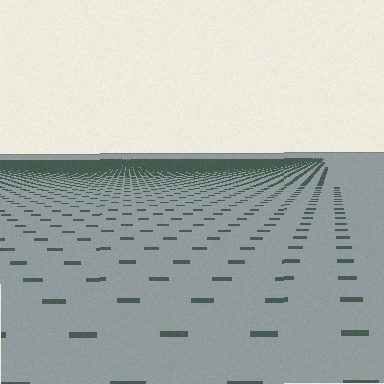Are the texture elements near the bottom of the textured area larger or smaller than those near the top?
Larger. Near the bottom, elements are closer to the viewer and appear at a bigger on-screen size.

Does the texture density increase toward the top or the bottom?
Density increases toward the top.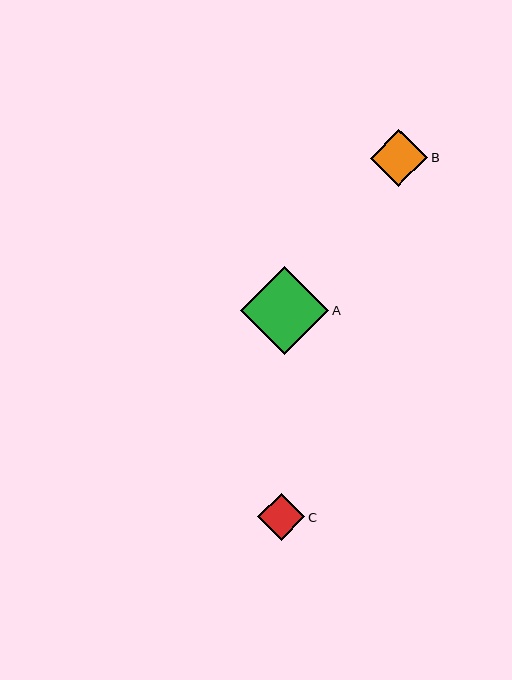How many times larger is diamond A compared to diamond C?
Diamond A is approximately 1.9 times the size of diamond C.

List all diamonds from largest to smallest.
From largest to smallest: A, B, C.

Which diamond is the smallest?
Diamond C is the smallest with a size of approximately 47 pixels.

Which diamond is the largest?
Diamond A is the largest with a size of approximately 89 pixels.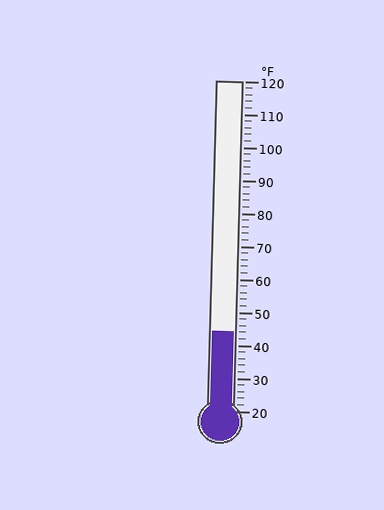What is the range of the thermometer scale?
The thermometer scale ranges from 20°F to 120°F.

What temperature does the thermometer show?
The thermometer shows approximately 44°F.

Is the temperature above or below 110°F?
The temperature is below 110°F.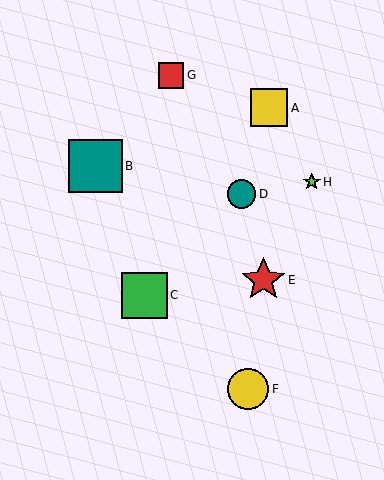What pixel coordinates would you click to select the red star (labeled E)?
Click at (263, 280) to select the red star E.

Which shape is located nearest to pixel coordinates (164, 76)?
The red square (labeled G) at (171, 75) is nearest to that location.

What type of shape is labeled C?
Shape C is a green square.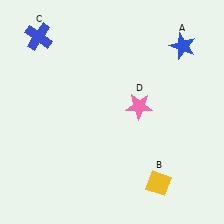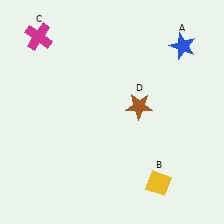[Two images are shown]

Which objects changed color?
C changed from blue to magenta. D changed from pink to brown.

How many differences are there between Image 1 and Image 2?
There are 2 differences between the two images.